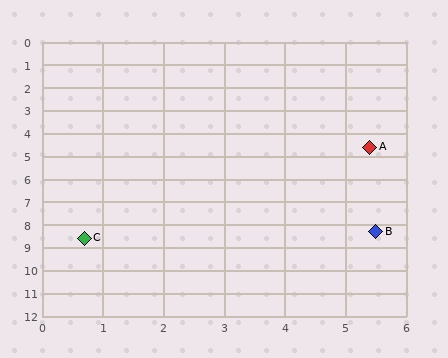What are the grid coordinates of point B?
Point B is at approximately (5.5, 8.3).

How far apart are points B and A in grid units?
Points B and A are about 3.7 grid units apart.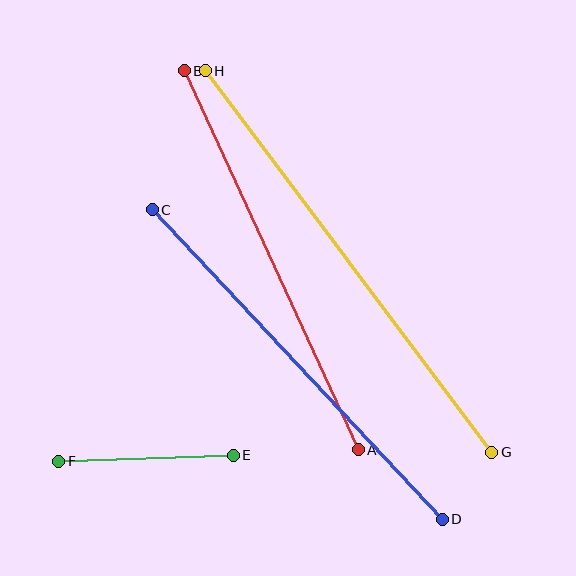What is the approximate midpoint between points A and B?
The midpoint is at approximately (271, 260) pixels.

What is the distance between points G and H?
The distance is approximately 477 pixels.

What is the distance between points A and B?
The distance is approximately 417 pixels.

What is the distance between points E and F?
The distance is approximately 175 pixels.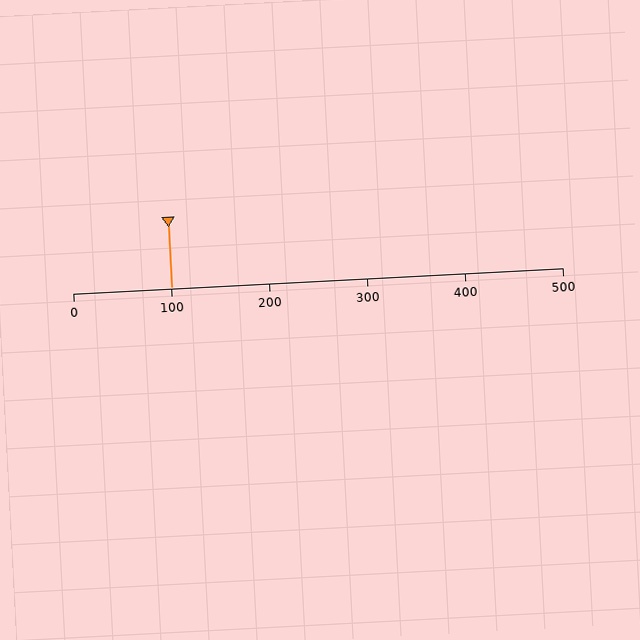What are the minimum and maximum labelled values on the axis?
The axis runs from 0 to 500.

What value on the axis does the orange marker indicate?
The marker indicates approximately 100.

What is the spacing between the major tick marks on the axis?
The major ticks are spaced 100 apart.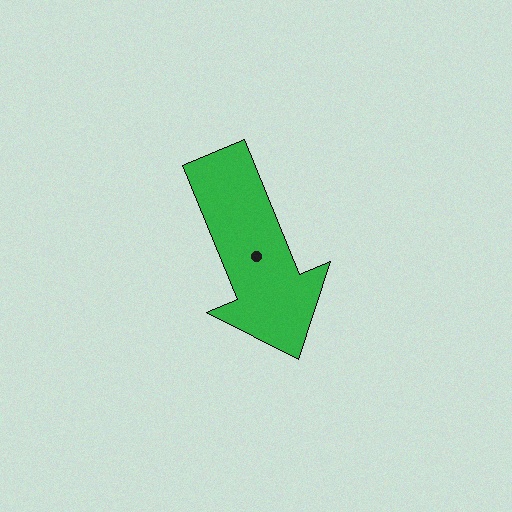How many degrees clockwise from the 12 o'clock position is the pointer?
Approximately 158 degrees.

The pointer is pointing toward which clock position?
Roughly 5 o'clock.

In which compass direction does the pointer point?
South.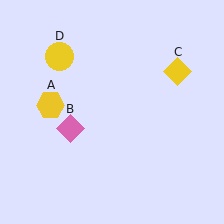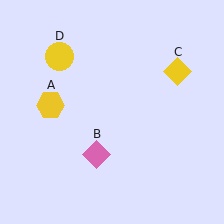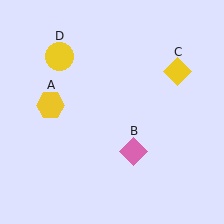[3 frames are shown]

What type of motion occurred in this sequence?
The pink diamond (object B) rotated counterclockwise around the center of the scene.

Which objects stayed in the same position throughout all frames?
Yellow hexagon (object A) and yellow diamond (object C) and yellow circle (object D) remained stationary.